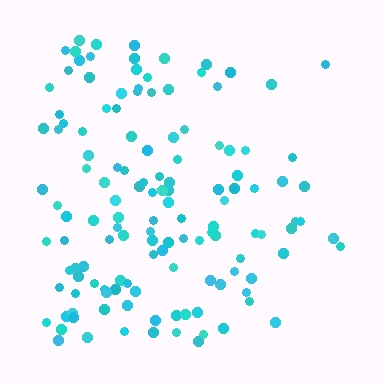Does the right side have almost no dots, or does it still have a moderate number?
Still a moderate number, just noticeably fewer than the left.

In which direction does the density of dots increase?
From right to left, with the left side densest.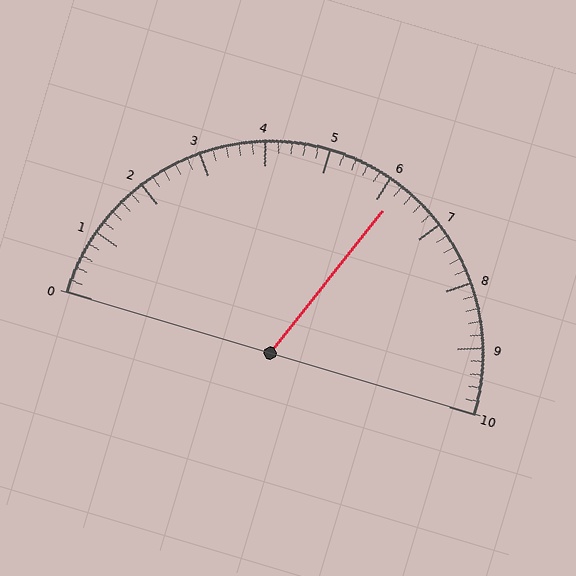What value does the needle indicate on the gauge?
The needle indicates approximately 6.2.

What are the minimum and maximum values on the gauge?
The gauge ranges from 0 to 10.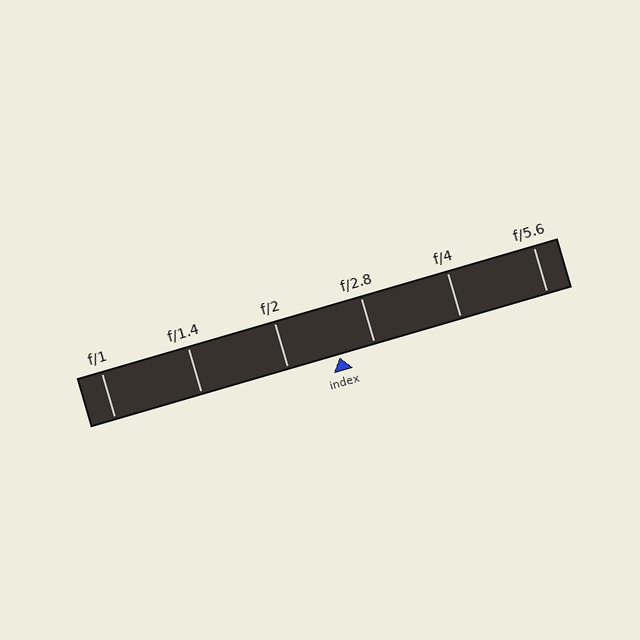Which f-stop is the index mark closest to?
The index mark is closest to f/2.8.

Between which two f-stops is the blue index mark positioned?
The index mark is between f/2 and f/2.8.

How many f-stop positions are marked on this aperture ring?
There are 6 f-stop positions marked.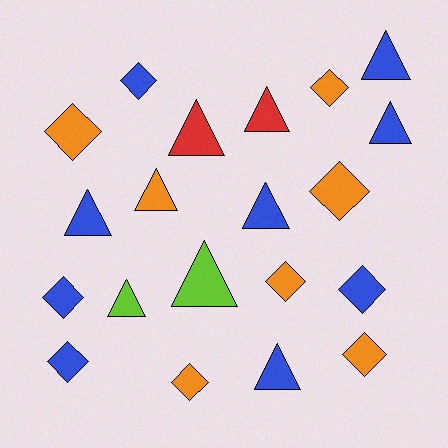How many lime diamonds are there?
There are no lime diamonds.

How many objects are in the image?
There are 20 objects.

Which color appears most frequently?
Blue, with 9 objects.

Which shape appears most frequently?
Diamond, with 10 objects.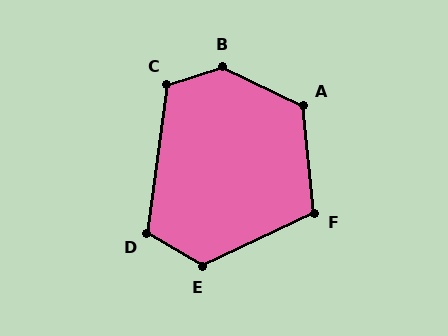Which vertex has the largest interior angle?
B, at approximately 137 degrees.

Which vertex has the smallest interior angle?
F, at approximately 110 degrees.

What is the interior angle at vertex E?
Approximately 123 degrees (obtuse).